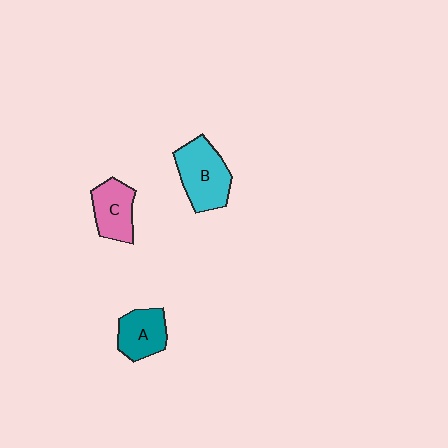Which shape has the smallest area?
Shape A (teal).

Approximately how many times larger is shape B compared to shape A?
Approximately 1.4 times.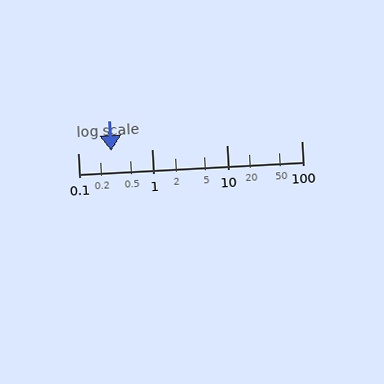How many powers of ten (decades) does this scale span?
The scale spans 3 decades, from 0.1 to 100.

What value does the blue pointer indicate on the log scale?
The pointer indicates approximately 0.28.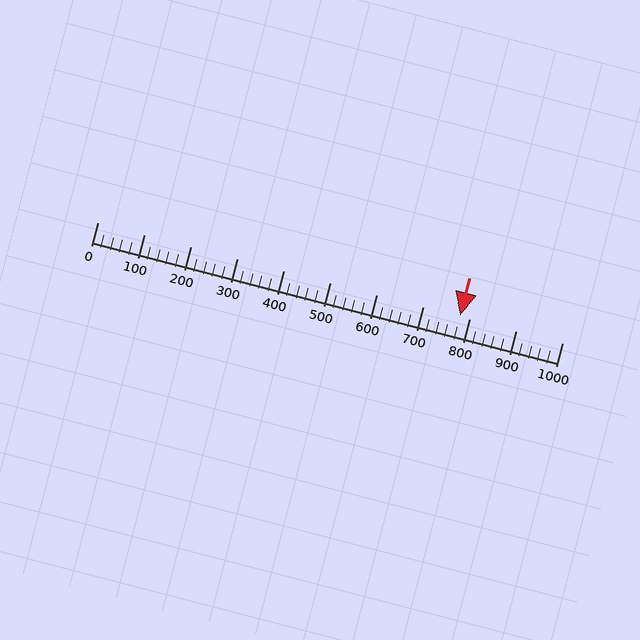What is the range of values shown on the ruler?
The ruler shows values from 0 to 1000.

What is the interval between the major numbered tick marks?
The major tick marks are spaced 100 units apart.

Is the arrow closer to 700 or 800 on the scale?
The arrow is closer to 800.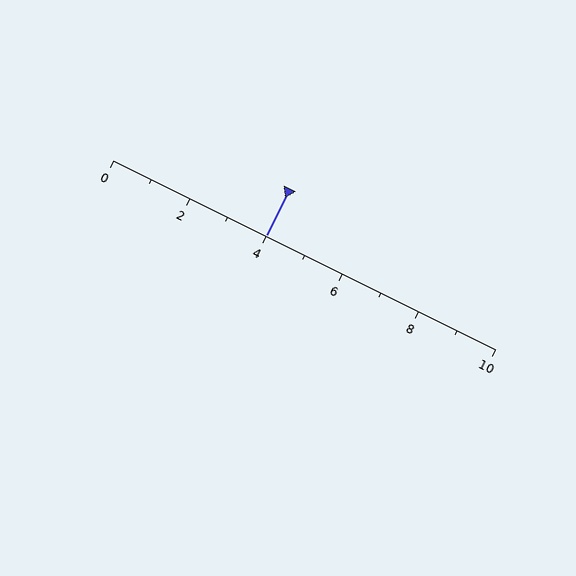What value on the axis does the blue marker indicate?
The marker indicates approximately 4.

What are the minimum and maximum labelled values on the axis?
The axis runs from 0 to 10.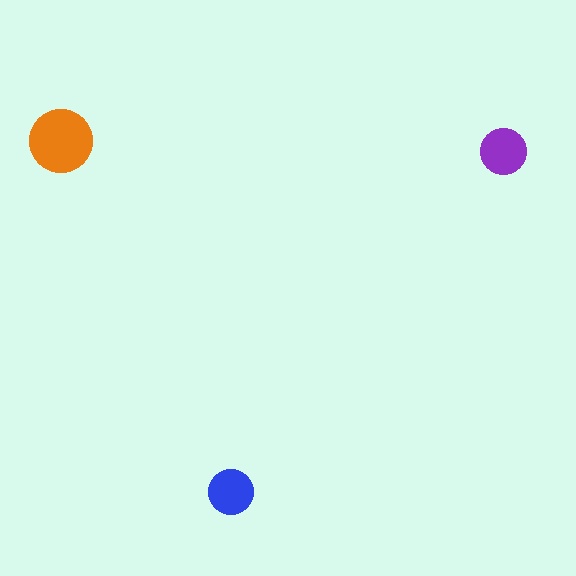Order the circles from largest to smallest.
the orange one, the purple one, the blue one.